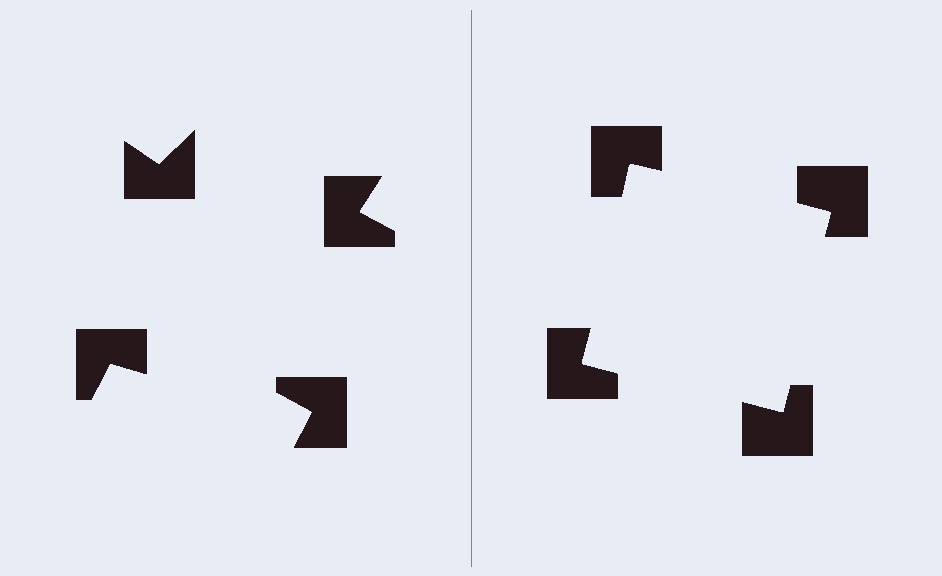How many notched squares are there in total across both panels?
8 — 4 on each side.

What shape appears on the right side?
An illusory square.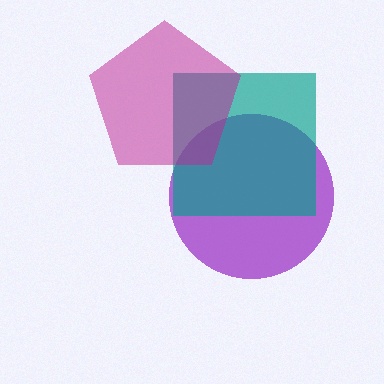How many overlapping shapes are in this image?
There are 3 overlapping shapes in the image.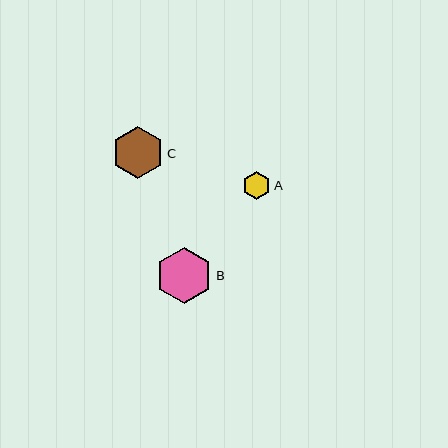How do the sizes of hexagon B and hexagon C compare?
Hexagon B and hexagon C are approximately the same size.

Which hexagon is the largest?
Hexagon B is the largest with a size of approximately 57 pixels.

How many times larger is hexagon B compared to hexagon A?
Hexagon B is approximately 2.1 times the size of hexagon A.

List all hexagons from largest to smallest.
From largest to smallest: B, C, A.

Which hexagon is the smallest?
Hexagon A is the smallest with a size of approximately 28 pixels.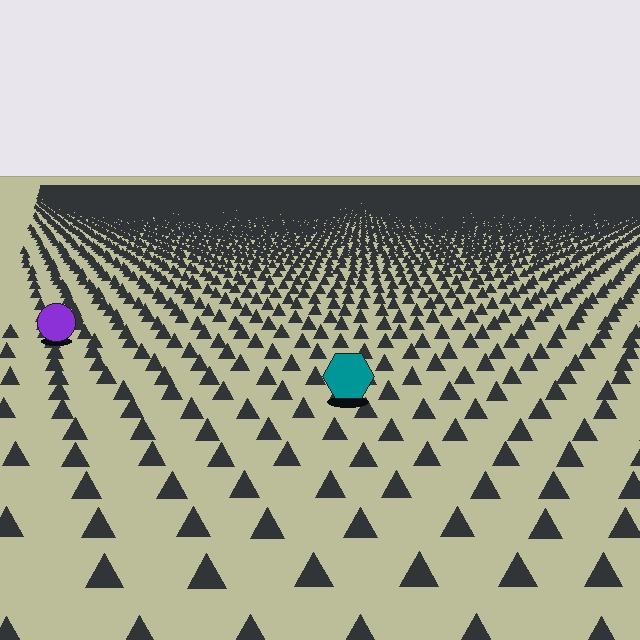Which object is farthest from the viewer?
The purple circle is farthest from the viewer. It appears smaller and the ground texture around it is denser.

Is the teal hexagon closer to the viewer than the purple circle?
Yes. The teal hexagon is closer — you can tell from the texture gradient: the ground texture is coarser near it.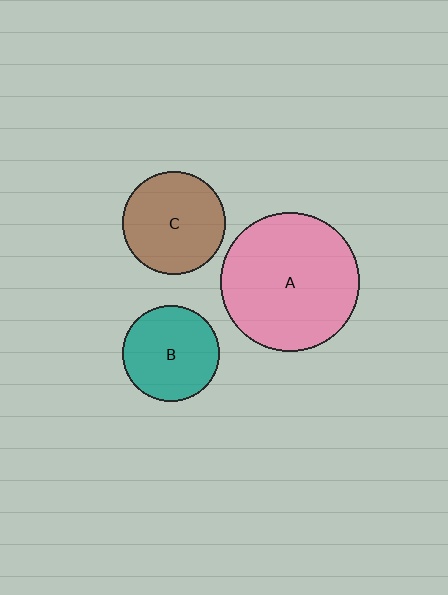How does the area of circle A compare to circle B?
Approximately 2.1 times.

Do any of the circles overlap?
No, none of the circles overlap.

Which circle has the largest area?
Circle A (pink).